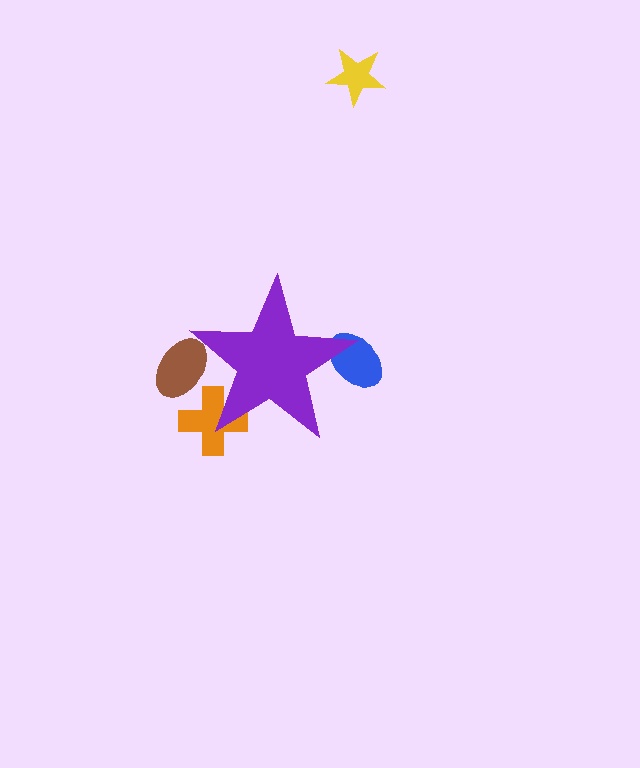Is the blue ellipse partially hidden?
Yes, the blue ellipse is partially hidden behind the purple star.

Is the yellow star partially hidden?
No, the yellow star is fully visible.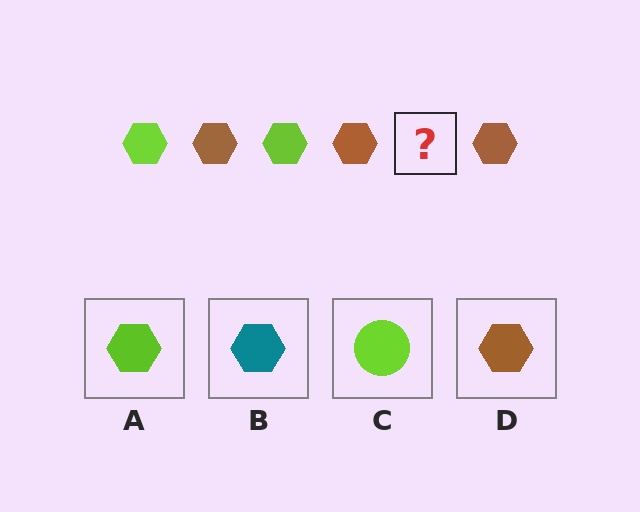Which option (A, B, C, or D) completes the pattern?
A.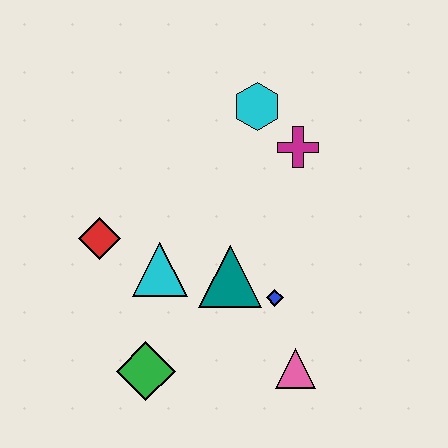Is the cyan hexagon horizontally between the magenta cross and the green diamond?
Yes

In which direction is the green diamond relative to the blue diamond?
The green diamond is to the left of the blue diamond.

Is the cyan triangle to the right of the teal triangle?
No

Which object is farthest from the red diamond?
The pink triangle is farthest from the red diamond.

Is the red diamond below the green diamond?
No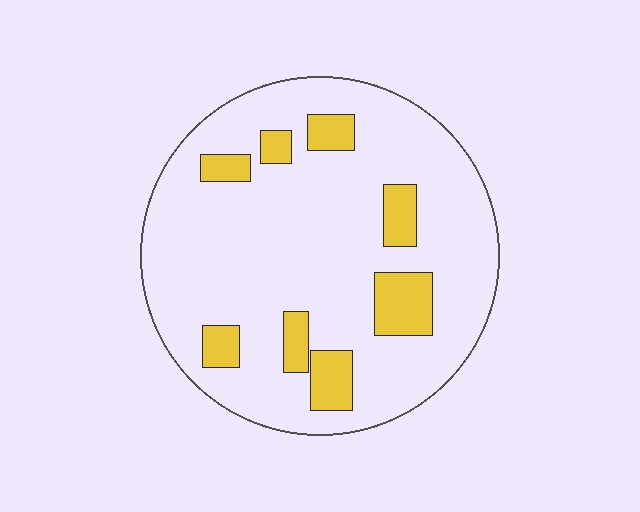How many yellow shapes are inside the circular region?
8.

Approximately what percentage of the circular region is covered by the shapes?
Approximately 15%.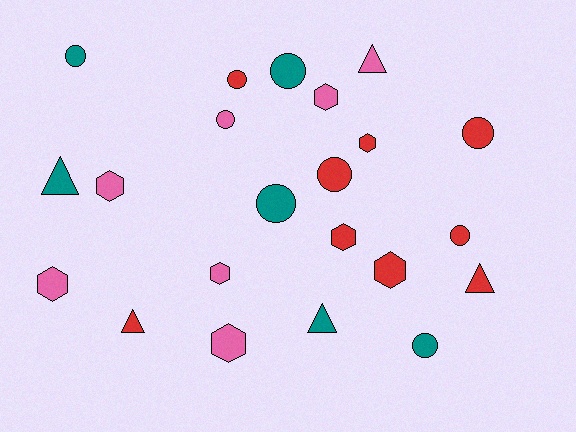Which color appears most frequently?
Red, with 9 objects.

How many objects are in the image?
There are 22 objects.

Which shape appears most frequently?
Circle, with 9 objects.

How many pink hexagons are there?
There are 5 pink hexagons.